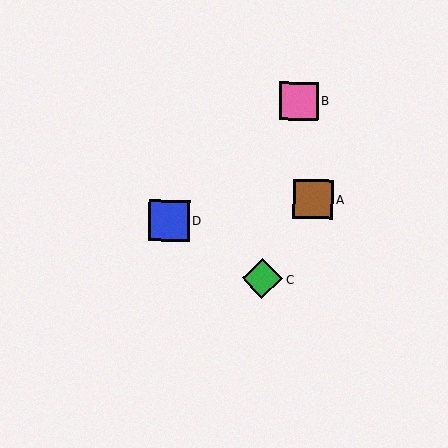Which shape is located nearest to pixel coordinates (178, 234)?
The blue square (labeled D) at (169, 221) is nearest to that location.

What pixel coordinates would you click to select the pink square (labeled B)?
Click at (299, 101) to select the pink square B.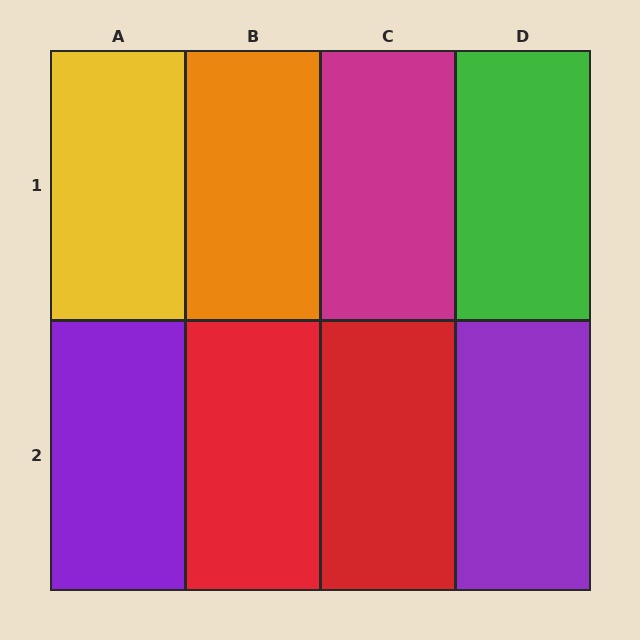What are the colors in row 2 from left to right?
Purple, red, red, purple.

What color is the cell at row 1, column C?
Magenta.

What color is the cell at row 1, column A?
Yellow.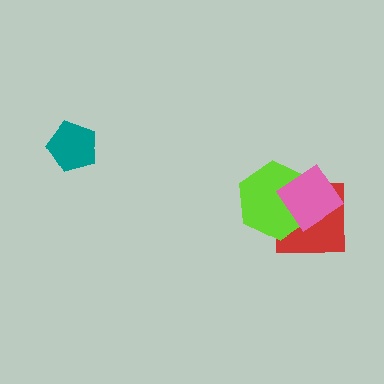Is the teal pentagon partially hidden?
No, no other shape covers it.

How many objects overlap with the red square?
2 objects overlap with the red square.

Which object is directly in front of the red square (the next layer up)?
The lime hexagon is directly in front of the red square.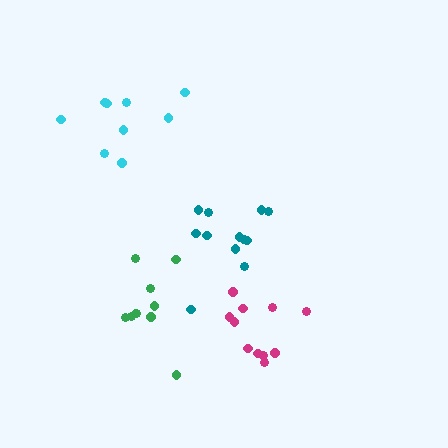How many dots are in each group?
Group 1: 12 dots, Group 2: 11 dots, Group 3: 10 dots, Group 4: 9 dots (42 total).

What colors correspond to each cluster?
The clusters are colored: teal, magenta, green, cyan.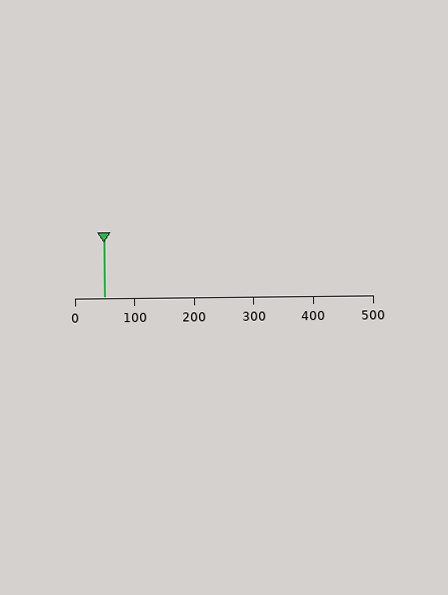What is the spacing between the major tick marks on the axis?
The major ticks are spaced 100 apart.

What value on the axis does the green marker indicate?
The marker indicates approximately 50.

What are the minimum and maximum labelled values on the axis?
The axis runs from 0 to 500.